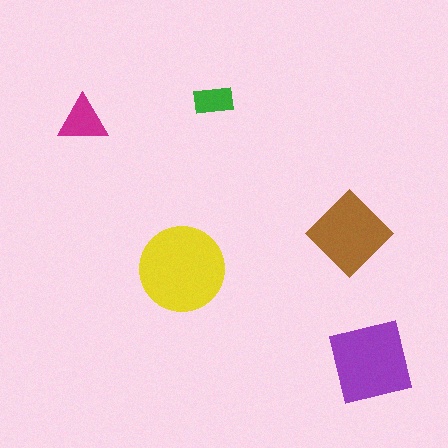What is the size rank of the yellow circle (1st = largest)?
1st.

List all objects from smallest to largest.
The green rectangle, the magenta triangle, the brown diamond, the purple square, the yellow circle.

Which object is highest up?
The green rectangle is topmost.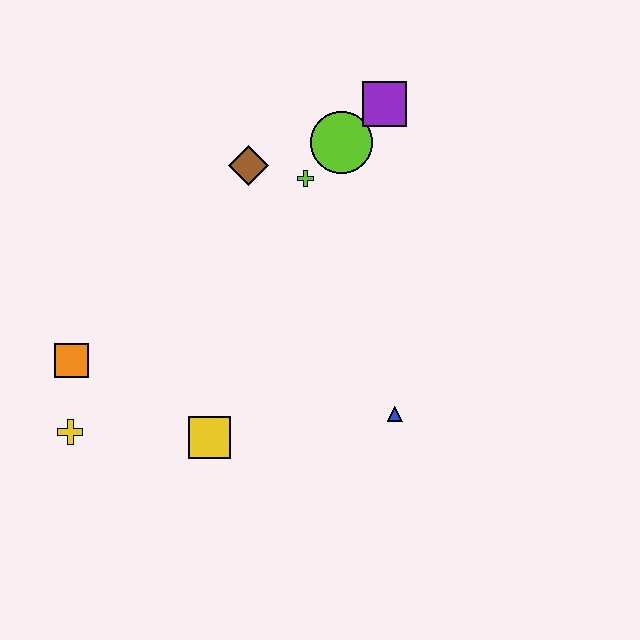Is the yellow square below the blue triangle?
Yes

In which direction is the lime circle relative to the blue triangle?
The lime circle is above the blue triangle.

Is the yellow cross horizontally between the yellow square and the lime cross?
No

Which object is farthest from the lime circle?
The yellow cross is farthest from the lime circle.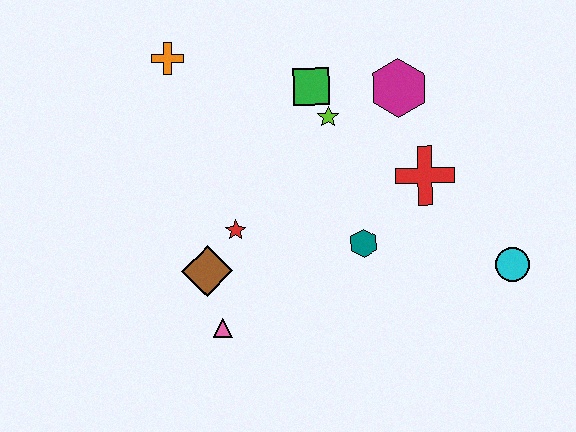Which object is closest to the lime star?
The green square is closest to the lime star.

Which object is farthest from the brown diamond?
The cyan circle is farthest from the brown diamond.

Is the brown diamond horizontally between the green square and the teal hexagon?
No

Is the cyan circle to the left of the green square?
No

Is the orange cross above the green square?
Yes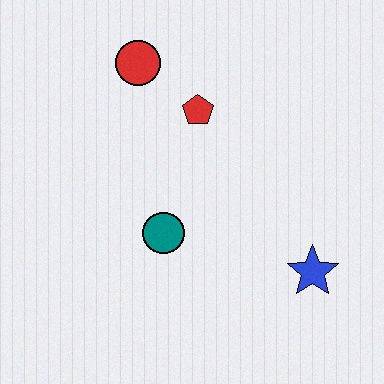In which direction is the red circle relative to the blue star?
The red circle is above the blue star.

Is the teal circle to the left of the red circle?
No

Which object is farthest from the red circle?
The blue star is farthest from the red circle.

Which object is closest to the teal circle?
The red pentagon is closest to the teal circle.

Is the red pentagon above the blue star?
Yes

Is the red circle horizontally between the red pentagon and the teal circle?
No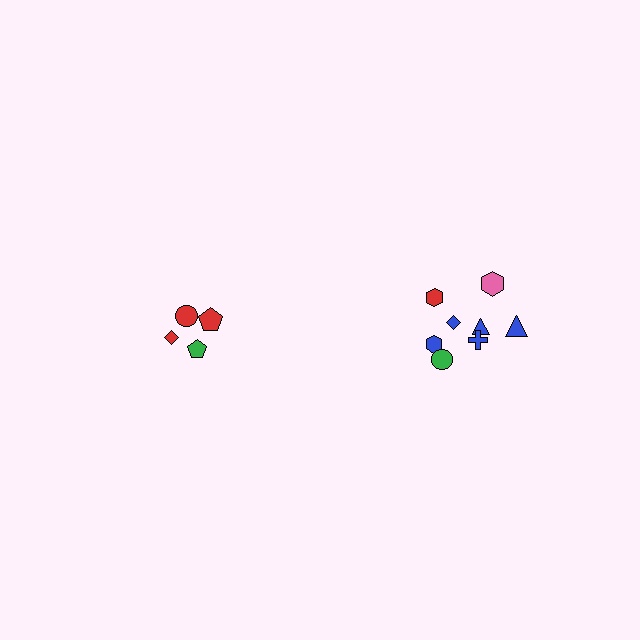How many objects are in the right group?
There are 8 objects.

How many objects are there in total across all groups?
There are 12 objects.